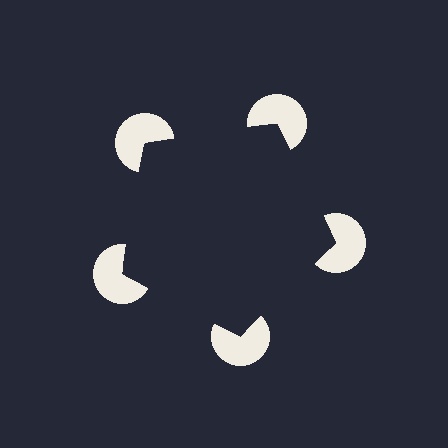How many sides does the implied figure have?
5 sides.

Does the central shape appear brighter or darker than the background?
It typically appears slightly darker than the background, even though no actual brightness change is drawn.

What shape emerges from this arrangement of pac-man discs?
An illusory pentagon — its edges are inferred from the aligned wedge cuts in the pac-man discs, not physically drawn.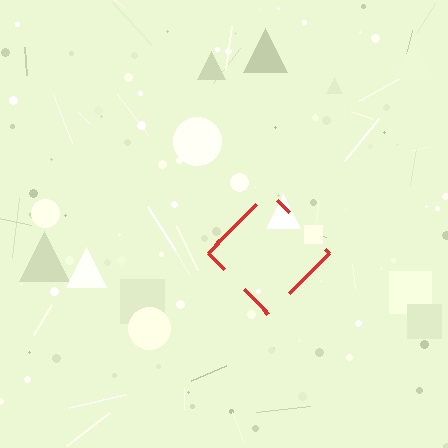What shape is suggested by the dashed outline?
The dashed outline suggests a diamond.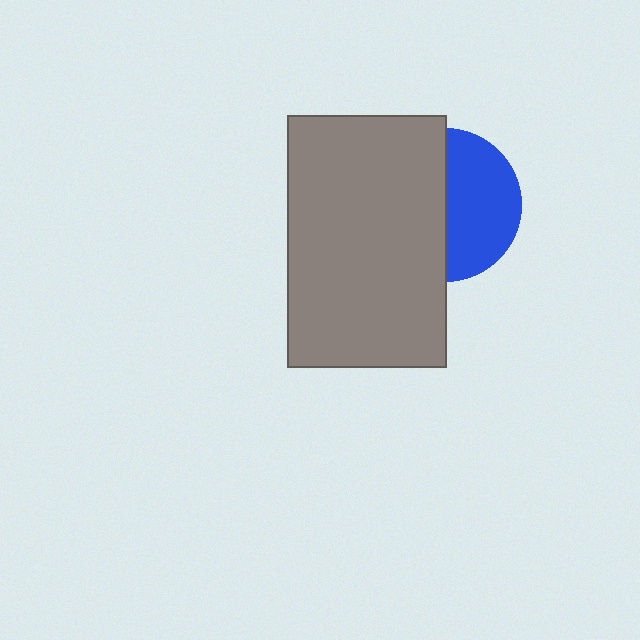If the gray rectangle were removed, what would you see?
You would see the complete blue circle.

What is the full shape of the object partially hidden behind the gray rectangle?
The partially hidden object is a blue circle.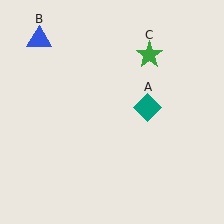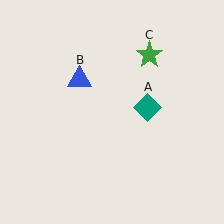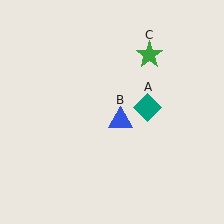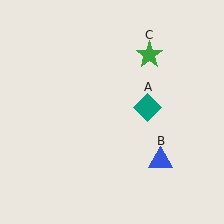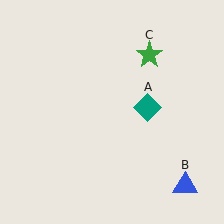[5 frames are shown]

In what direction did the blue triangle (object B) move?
The blue triangle (object B) moved down and to the right.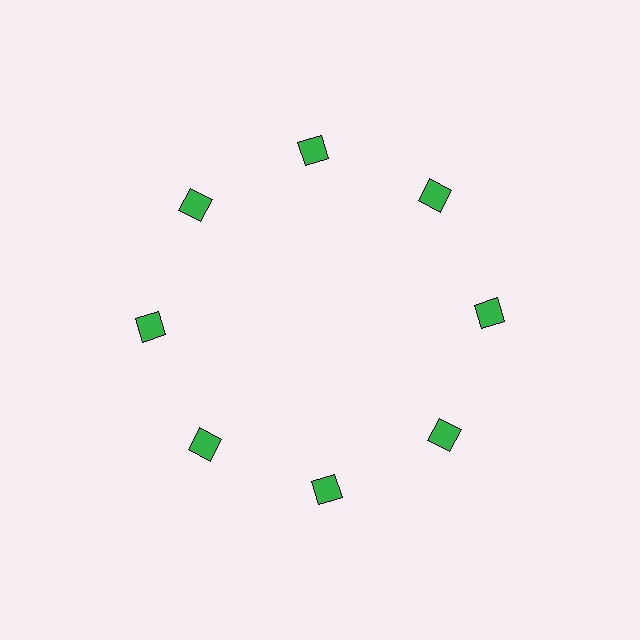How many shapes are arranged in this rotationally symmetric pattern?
There are 8 shapes, arranged in 8 groups of 1.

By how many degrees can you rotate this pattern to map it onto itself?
The pattern maps onto itself every 45 degrees of rotation.